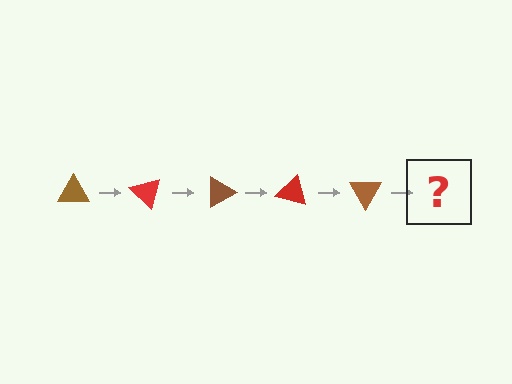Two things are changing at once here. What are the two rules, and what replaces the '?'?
The two rules are that it rotates 45 degrees each step and the color cycles through brown and red. The '?' should be a red triangle, rotated 225 degrees from the start.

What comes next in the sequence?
The next element should be a red triangle, rotated 225 degrees from the start.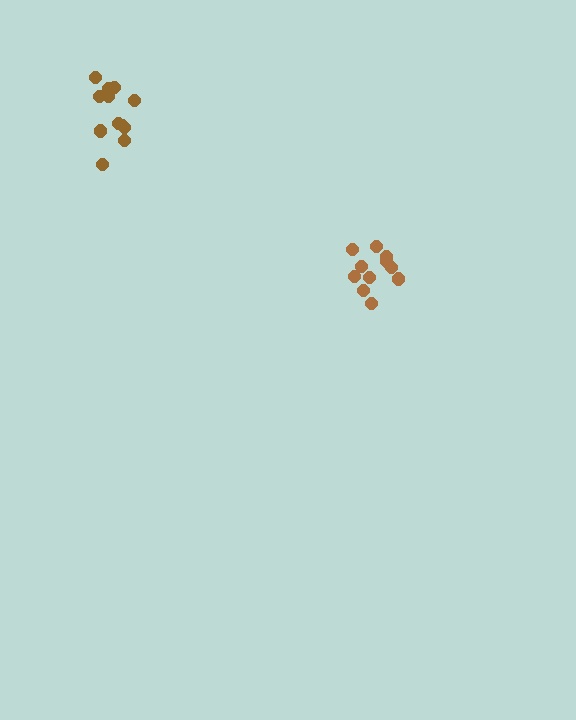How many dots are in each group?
Group 1: 12 dots, Group 2: 11 dots (23 total).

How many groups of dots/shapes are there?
There are 2 groups.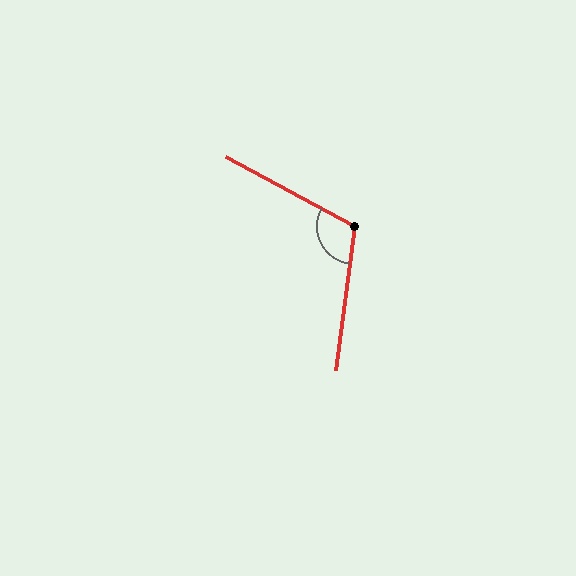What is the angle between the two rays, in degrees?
Approximately 111 degrees.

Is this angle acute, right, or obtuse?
It is obtuse.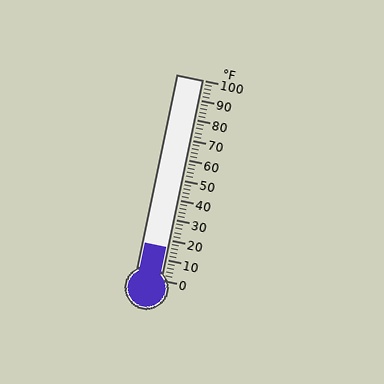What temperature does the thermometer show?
The thermometer shows approximately 16°F.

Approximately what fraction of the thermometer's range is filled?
The thermometer is filled to approximately 15% of its range.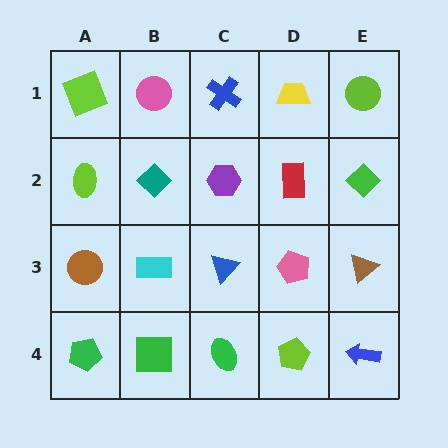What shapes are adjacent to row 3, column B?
A teal diamond (row 2, column B), a green square (row 4, column B), a brown circle (row 3, column A), a blue triangle (row 3, column C).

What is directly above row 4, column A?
A brown circle.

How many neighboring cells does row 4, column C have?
3.